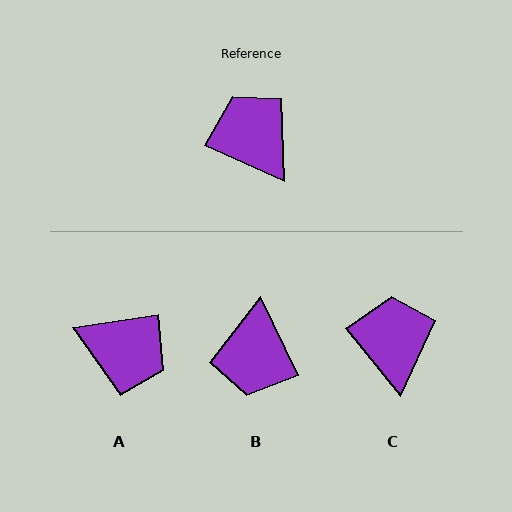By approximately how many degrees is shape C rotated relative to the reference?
Approximately 26 degrees clockwise.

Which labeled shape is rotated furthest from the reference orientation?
A, about 146 degrees away.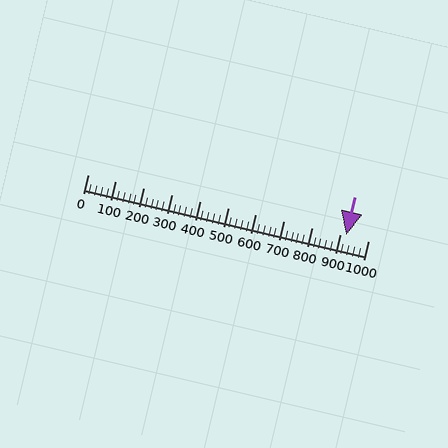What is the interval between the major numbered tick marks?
The major tick marks are spaced 100 units apart.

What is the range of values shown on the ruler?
The ruler shows values from 0 to 1000.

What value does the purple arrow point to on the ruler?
The purple arrow points to approximately 922.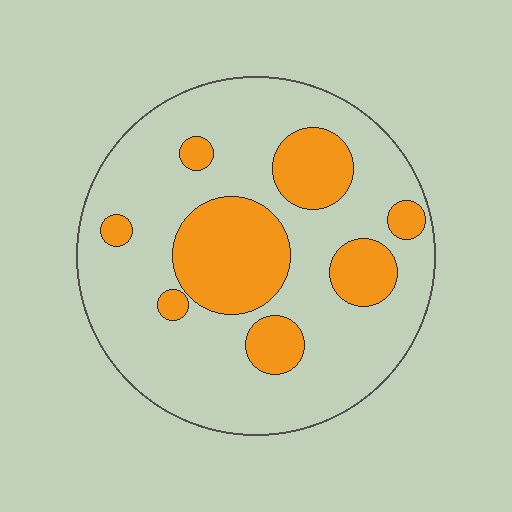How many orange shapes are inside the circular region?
8.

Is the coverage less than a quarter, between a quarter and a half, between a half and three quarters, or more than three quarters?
Between a quarter and a half.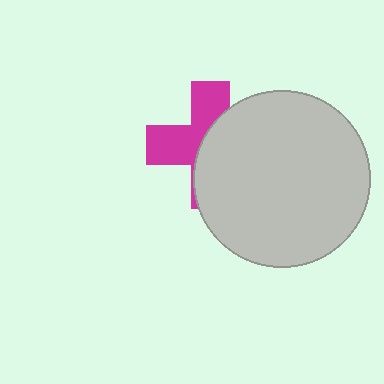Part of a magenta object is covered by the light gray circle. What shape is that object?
It is a cross.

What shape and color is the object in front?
The object in front is a light gray circle.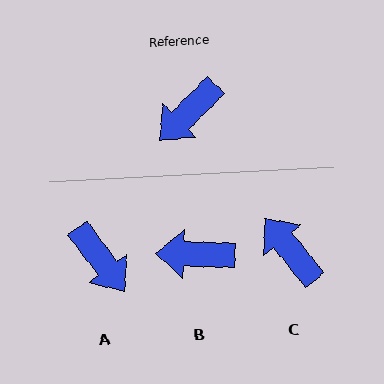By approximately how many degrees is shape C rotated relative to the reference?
Approximately 95 degrees clockwise.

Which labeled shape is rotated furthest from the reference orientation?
C, about 95 degrees away.